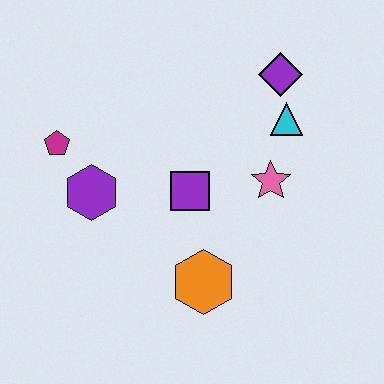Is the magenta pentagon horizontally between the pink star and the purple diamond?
No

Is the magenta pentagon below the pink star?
No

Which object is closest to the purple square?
The pink star is closest to the purple square.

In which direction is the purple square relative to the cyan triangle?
The purple square is to the left of the cyan triangle.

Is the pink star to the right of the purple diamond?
No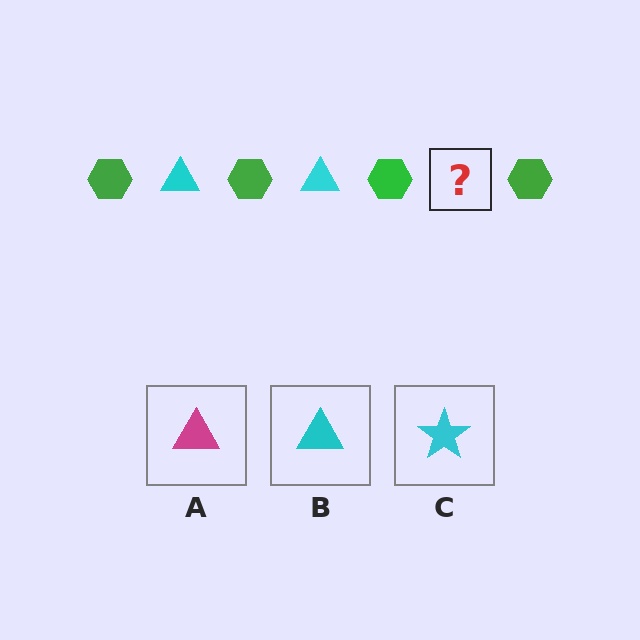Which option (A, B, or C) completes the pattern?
B.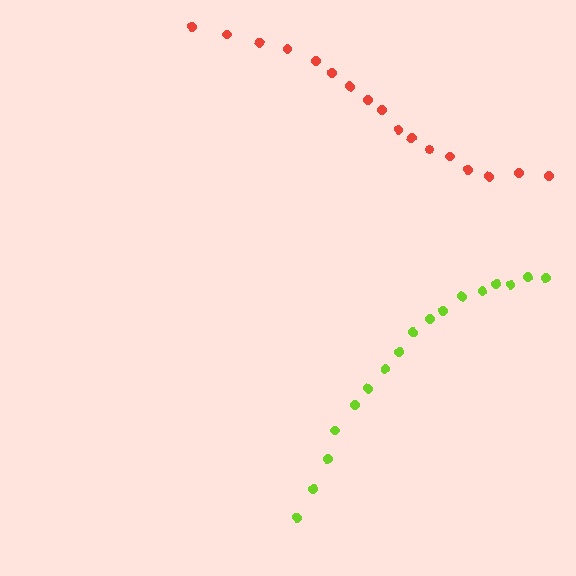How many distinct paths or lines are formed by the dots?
There are 2 distinct paths.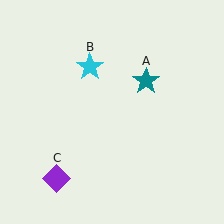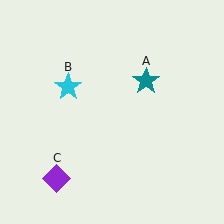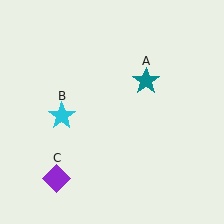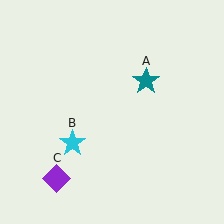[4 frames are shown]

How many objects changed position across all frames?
1 object changed position: cyan star (object B).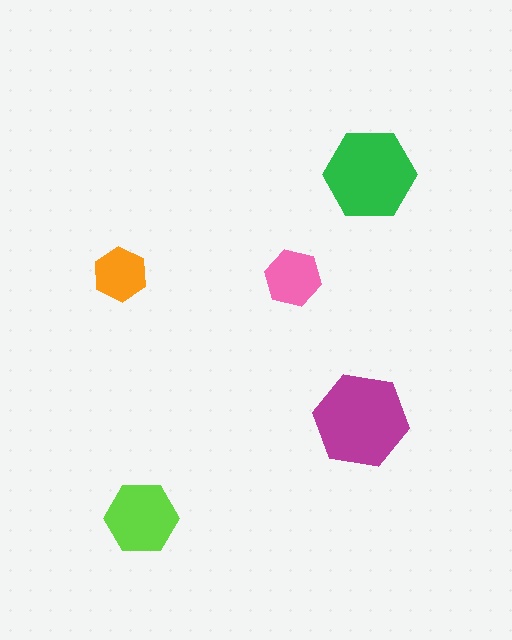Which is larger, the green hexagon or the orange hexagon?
The green one.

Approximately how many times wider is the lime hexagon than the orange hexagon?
About 1.5 times wider.